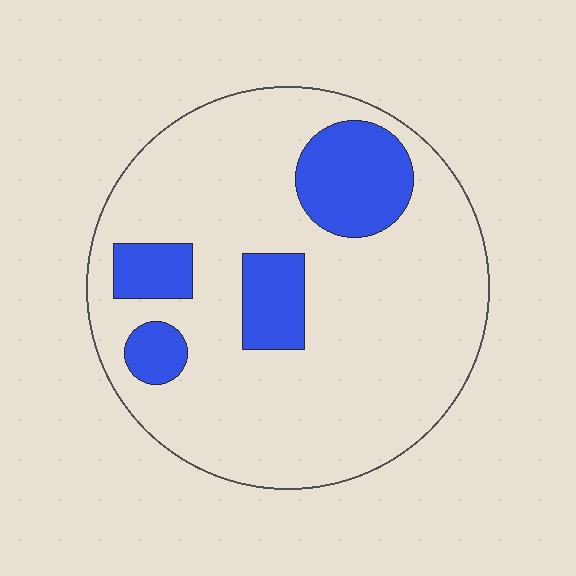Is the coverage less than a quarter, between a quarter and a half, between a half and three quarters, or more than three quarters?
Less than a quarter.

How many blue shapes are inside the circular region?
4.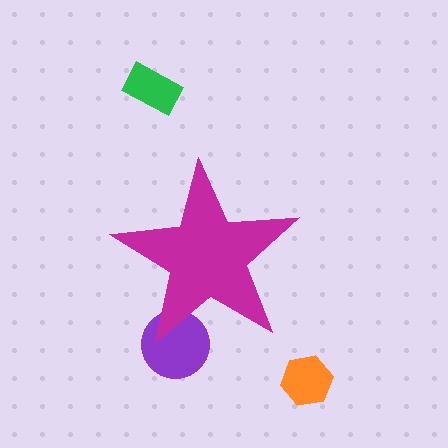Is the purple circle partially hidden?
Yes, the purple circle is partially hidden behind the magenta star.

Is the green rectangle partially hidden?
No, the green rectangle is fully visible.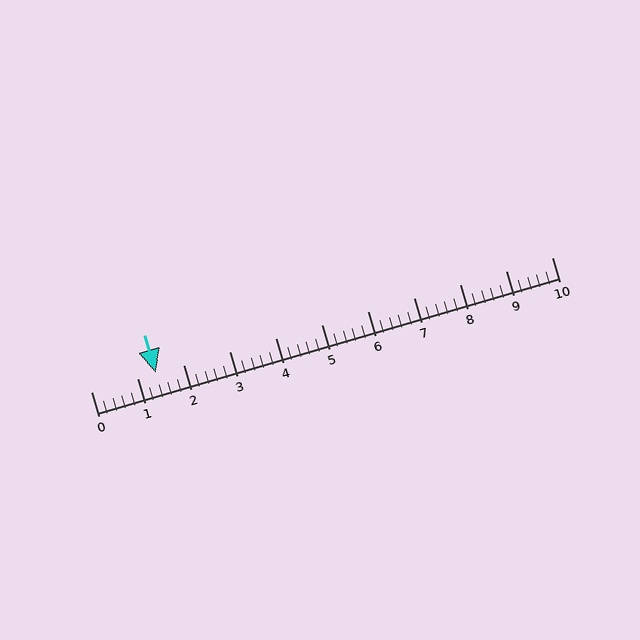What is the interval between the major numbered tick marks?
The major tick marks are spaced 1 units apart.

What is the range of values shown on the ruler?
The ruler shows values from 0 to 10.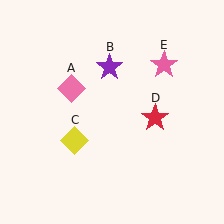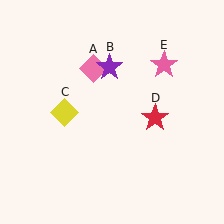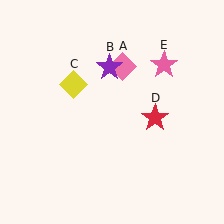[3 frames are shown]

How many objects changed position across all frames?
2 objects changed position: pink diamond (object A), yellow diamond (object C).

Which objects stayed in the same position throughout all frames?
Purple star (object B) and red star (object D) and pink star (object E) remained stationary.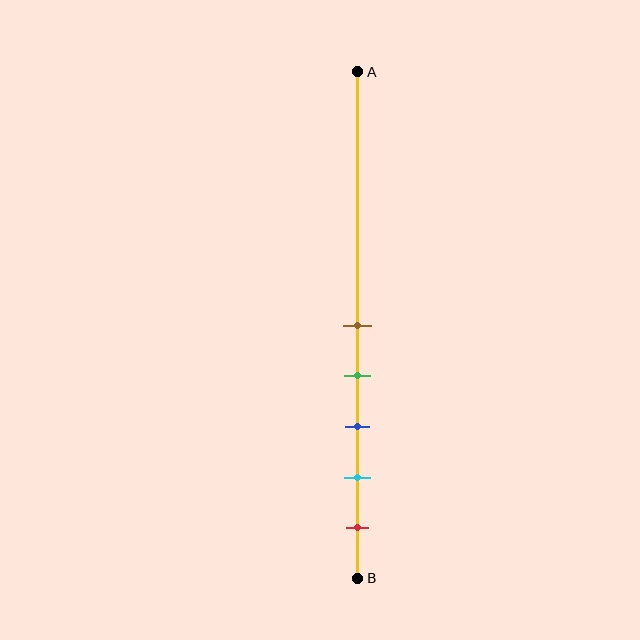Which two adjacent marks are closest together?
The brown and green marks are the closest adjacent pair.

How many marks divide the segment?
There are 5 marks dividing the segment.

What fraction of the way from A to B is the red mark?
The red mark is approximately 90% (0.9) of the way from A to B.